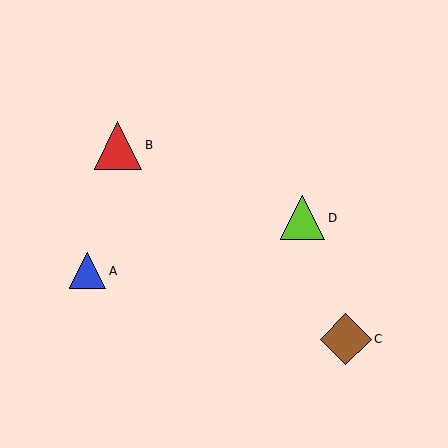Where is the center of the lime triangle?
The center of the lime triangle is at (303, 218).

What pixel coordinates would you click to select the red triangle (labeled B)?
Click at (118, 145) to select the red triangle B.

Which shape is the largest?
The brown diamond (labeled C) is the largest.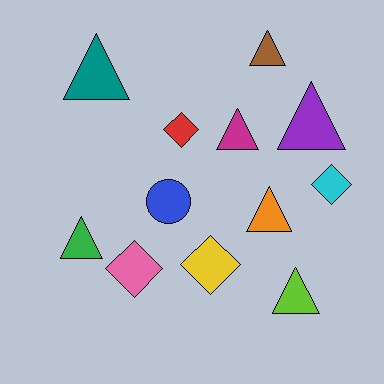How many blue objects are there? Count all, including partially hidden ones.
There is 1 blue object.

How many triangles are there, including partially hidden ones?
There are 7 triangles.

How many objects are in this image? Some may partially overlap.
There are 12 objects.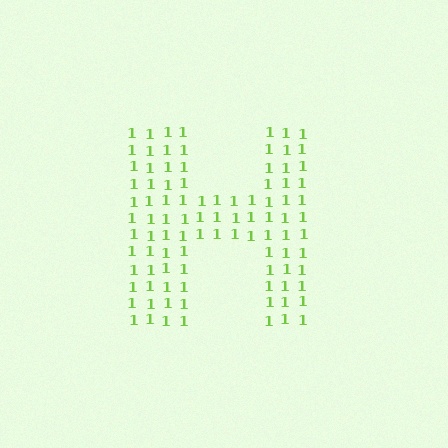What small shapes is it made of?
It is made of small digit 1's.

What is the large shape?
The large shape is the letter H.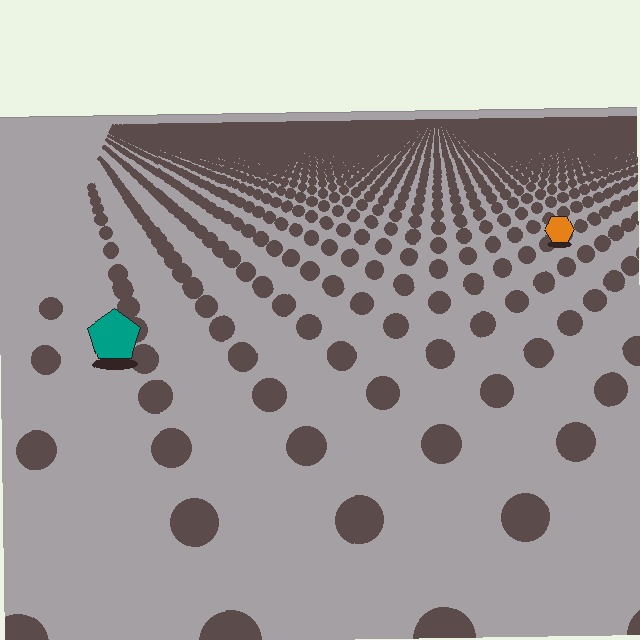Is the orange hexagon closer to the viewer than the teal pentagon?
No. The teal pentagon is closer — you can tell from the texture gradient: the ground texture is coarser near it.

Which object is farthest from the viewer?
The orange hexagon is farthest from the viewer. It appears smaller and the ground texture around it is denser.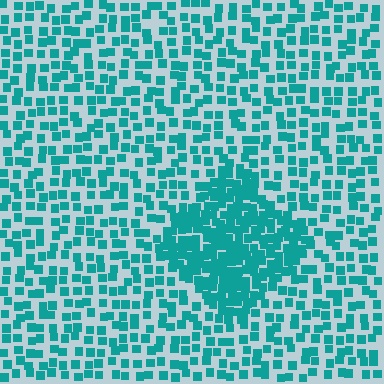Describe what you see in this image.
The image contains small teal elements arranged at two different densities. A diamond-shaped region is visible where the elements are more densely packed than the surrounding area.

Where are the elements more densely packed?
The elements are more densely packed inside the diamond boundary.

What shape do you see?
I see a diamond.